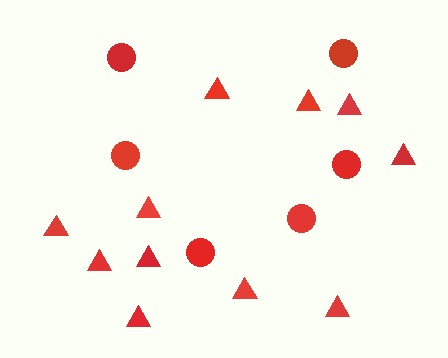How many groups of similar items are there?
There are 2 groups: one group of circles (6) and one group of triangles (11).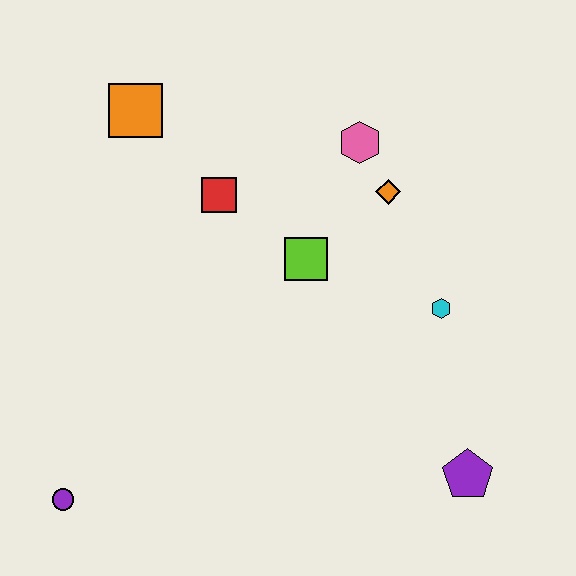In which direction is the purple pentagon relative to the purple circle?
The purple pentagon is to the right of the purple circle.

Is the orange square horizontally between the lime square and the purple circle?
Yes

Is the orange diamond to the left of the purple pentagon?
Yes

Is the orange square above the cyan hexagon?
Yes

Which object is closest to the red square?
The lime square is closest to the red square.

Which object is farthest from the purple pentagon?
The orange square is farthest from the purple pentagon.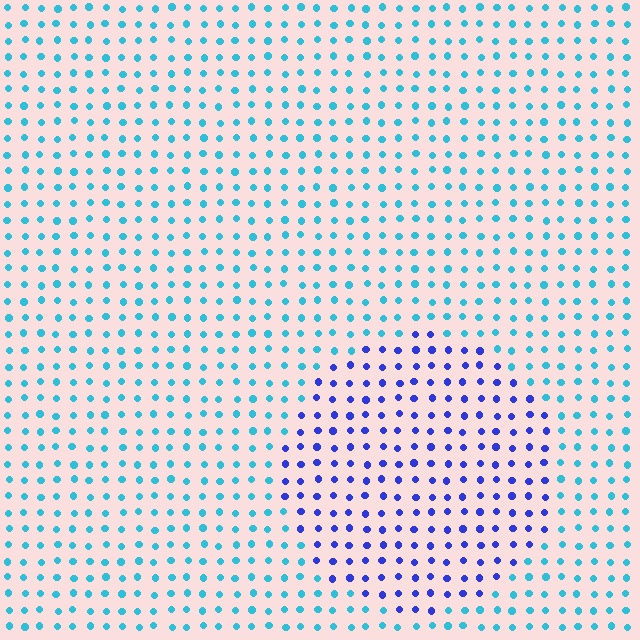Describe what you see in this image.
The image is filled with small cyan elements in a uniform arrangement. A circle-shaped region is visible where the elements are tinted to a slightly different hue, forming a subtle color boundary.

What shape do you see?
I see a circle.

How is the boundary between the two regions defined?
The boundary is defined purely by a slight shift in hue (about 48 degrees). Spacing, size, and orientation are identical on both sides.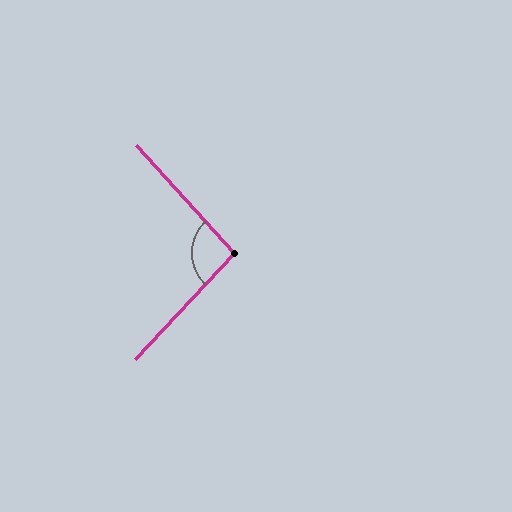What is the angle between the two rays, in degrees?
Approximately 94 degrees.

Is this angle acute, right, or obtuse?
It is approximately a right angle.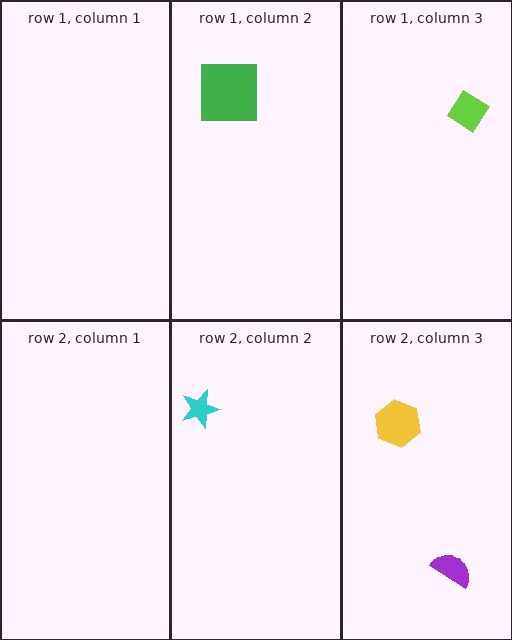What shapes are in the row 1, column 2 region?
The green square.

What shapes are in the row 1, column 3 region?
The lime diamond.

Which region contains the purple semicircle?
The row 2, column 3 region.